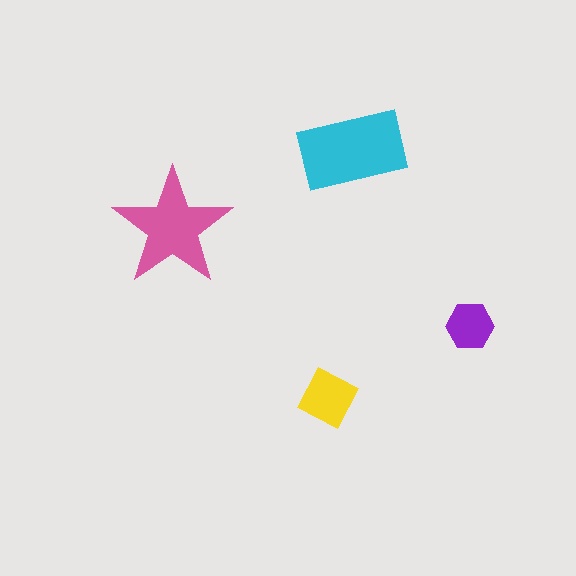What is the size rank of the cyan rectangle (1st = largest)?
1st.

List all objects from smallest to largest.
The purple hexagon, the yellow diamond, the pink star, the cyan rectangle.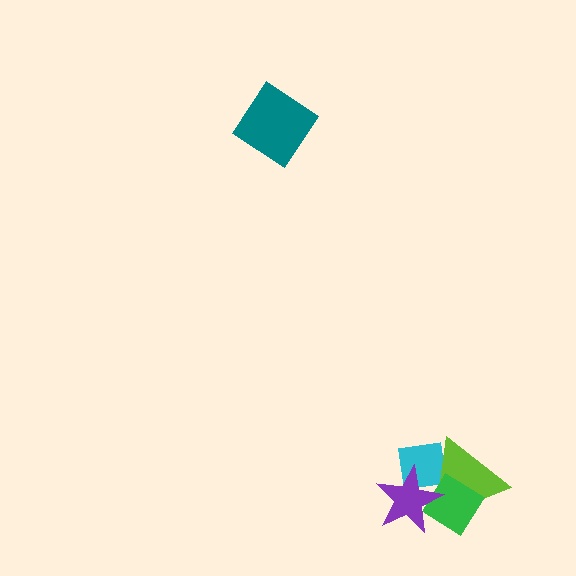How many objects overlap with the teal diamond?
0 objects overlap with the teal diamond.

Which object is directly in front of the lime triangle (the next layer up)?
The green diamond is directly in front of the lime triangle.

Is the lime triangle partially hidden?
Yes, it is partially covered by another shape.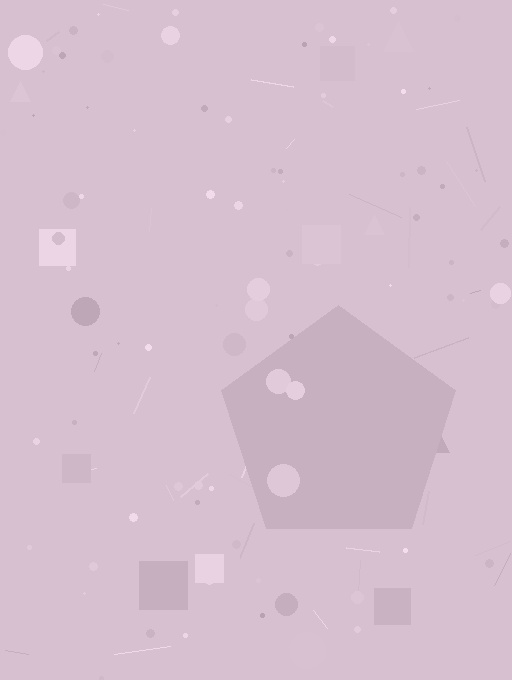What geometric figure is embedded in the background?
A pentagon is embedded in the background.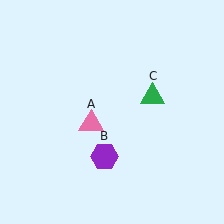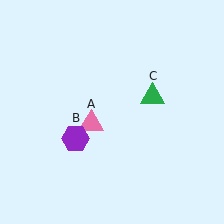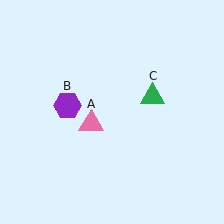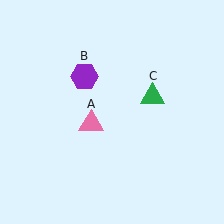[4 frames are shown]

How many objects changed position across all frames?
1 object changed position: purple hexagon (object B).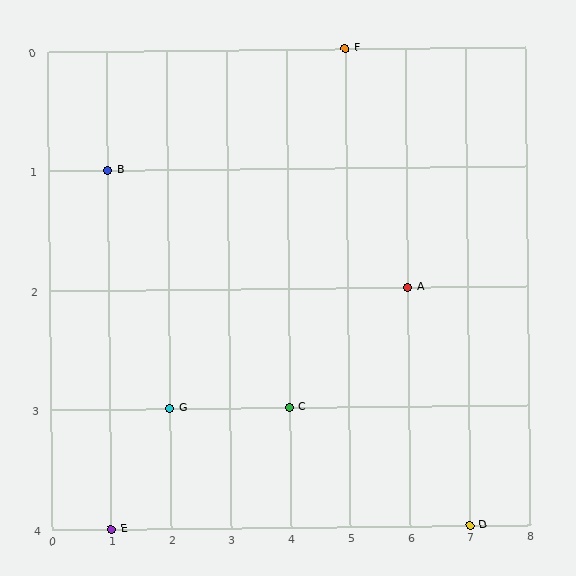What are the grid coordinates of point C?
Point C is at grid coordinates (4, 3).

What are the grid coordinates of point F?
Point F is at grid coordinates (5, 0).